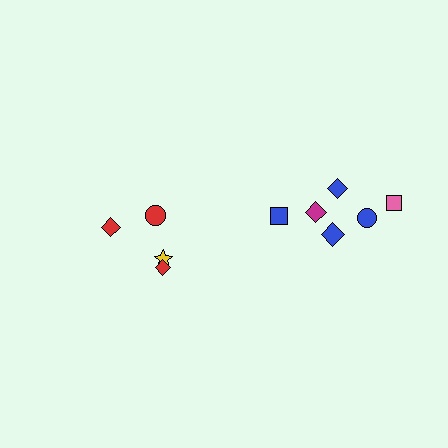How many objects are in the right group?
There are 6 objects.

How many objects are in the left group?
There are 4 objects.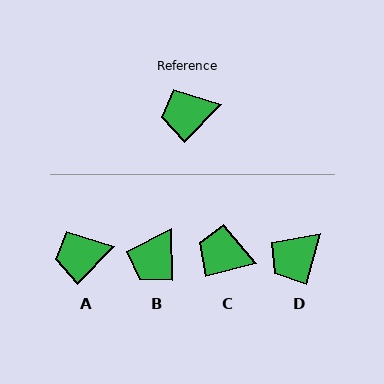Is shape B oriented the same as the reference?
No, it is off by about 46 degrees.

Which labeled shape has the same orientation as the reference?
A.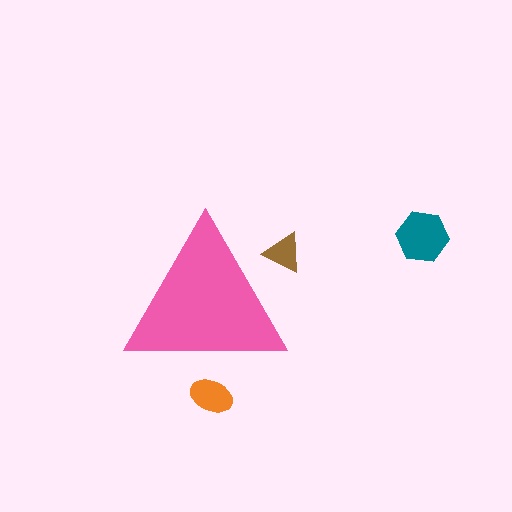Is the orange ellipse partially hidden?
Yes, the orange ellipse is partially hidden behind the pink triangle.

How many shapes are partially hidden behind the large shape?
2 shapes are partially hidden.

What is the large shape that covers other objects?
A pink triangle.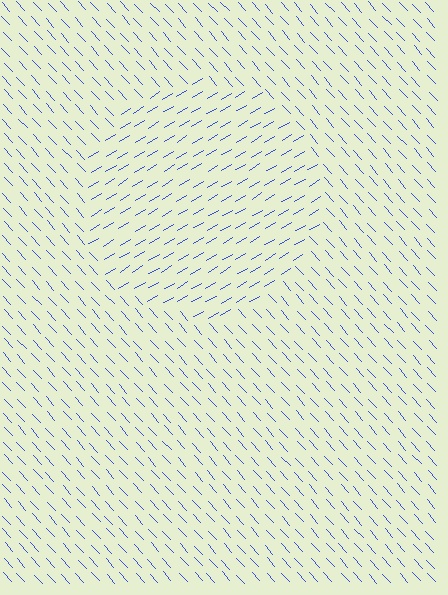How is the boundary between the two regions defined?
The boundary is defined purely by a change in line orientation (approximately 79 degrees difference). All lines are the same color and thickness.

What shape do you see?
I see a circle.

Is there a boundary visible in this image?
Yes, there is a texture boundary formed by a change in line orientation.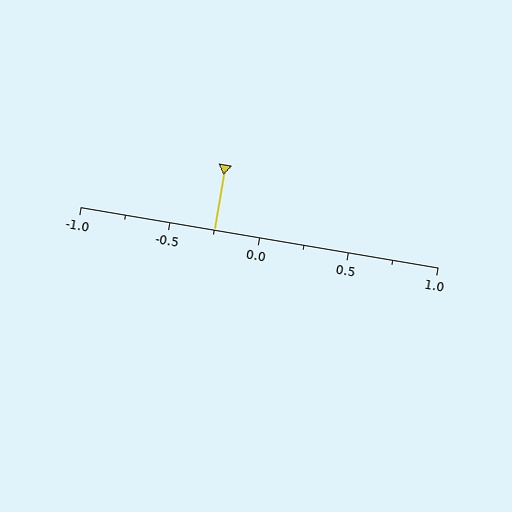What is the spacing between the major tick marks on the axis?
The major ticks are spaced 0.5 apart.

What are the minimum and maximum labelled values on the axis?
The axis runs from -1.0 to 1.0.